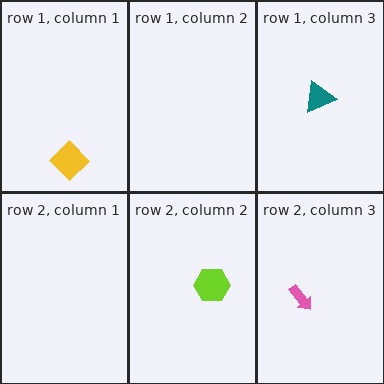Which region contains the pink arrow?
The row 2, column 3 region.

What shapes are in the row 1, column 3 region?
The teal triangle.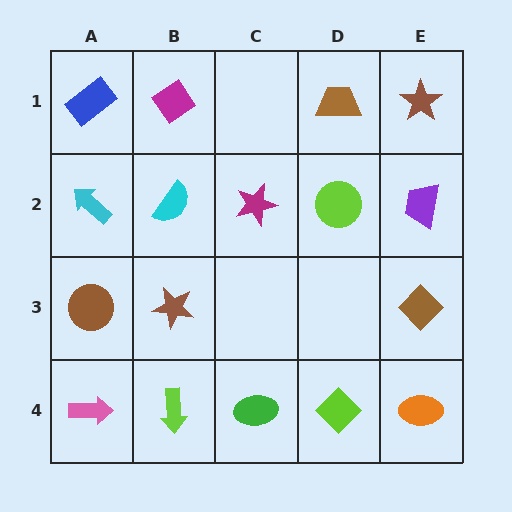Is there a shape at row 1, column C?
No, that cell is empty.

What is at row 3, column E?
A brown diamond.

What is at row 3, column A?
A brown circle.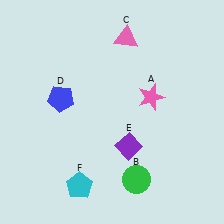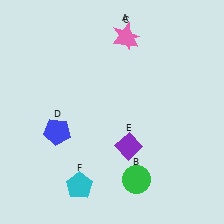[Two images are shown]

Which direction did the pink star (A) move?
The pink star (A) moved up.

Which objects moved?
The objects that moved are: the pink star (A), the blue pentagon (D).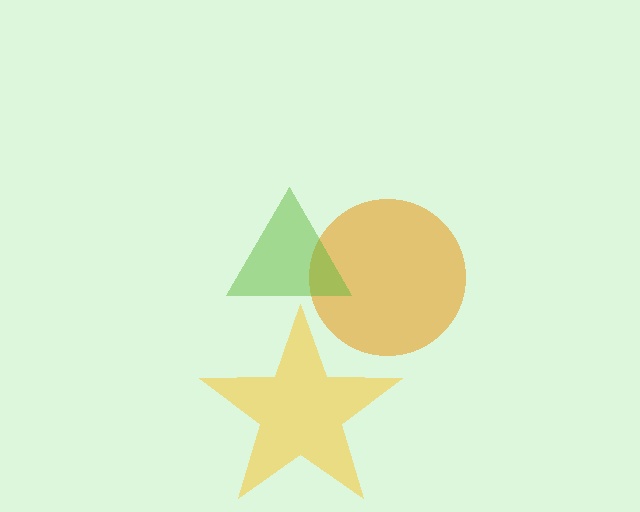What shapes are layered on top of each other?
The layered shapes are: an orange circle, a lime triangle, a yellow star.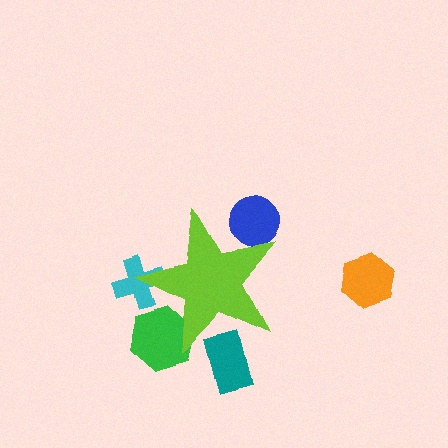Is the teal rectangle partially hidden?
Yes, the teal rectangle is partially hidden behind the lime star.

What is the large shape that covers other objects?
A lime star.